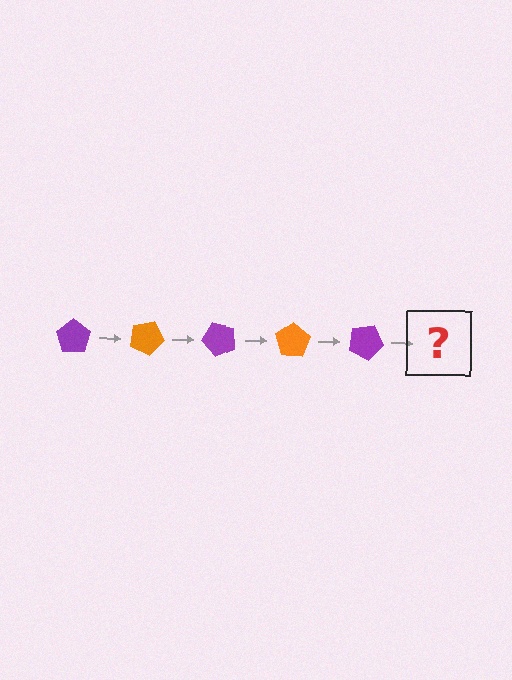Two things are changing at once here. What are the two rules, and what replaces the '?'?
The two rules are that it rotates 25 degrees each step and the color cycles through purple and orange. The '?' should be an orange pentagon, rotated 125 degrees from the start.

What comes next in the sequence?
The next element should be an orange pentagon, rotated 125 degrees from the start.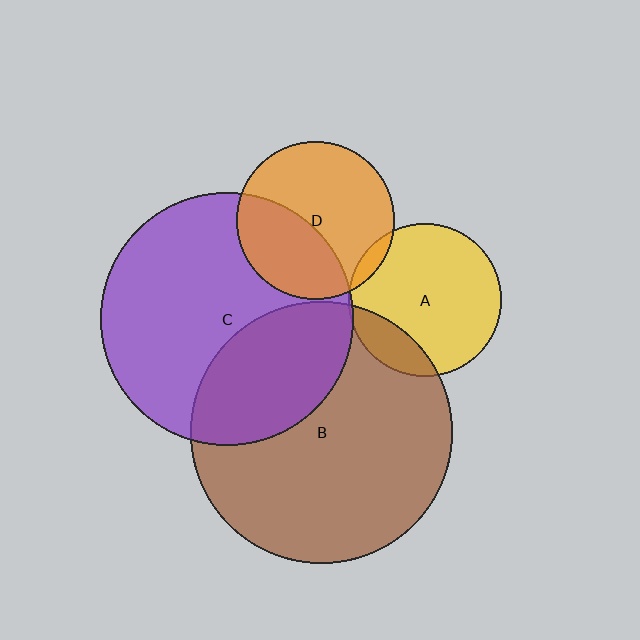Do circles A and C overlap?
Yes.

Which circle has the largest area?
Circle B (brown).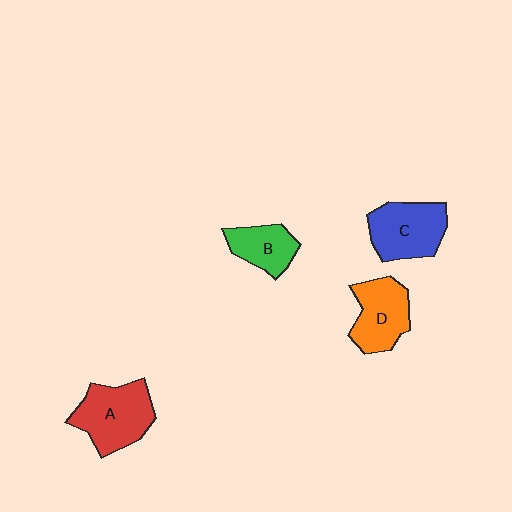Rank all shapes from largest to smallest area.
From largest to smallest: A (red), C (blue), D (orange), B (green).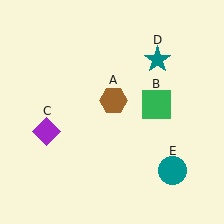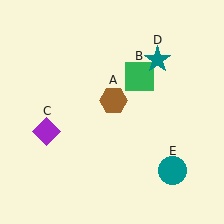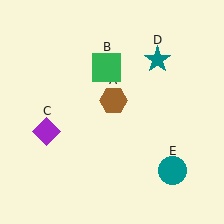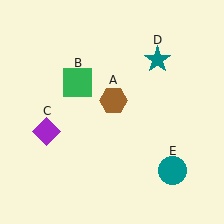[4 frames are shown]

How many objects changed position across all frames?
1 object changed position: green square (object B).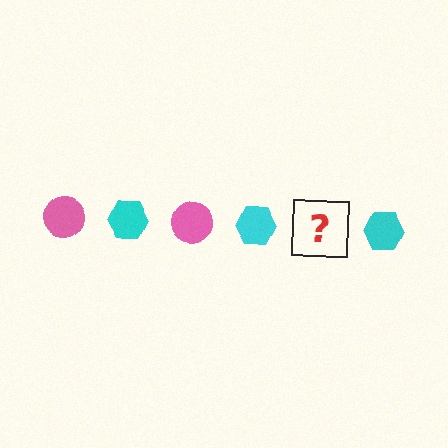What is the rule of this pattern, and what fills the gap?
The rule is that the pattern alternates between pink circle and cyan hexagon. The gap should be filled with a pink circle.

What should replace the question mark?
The question mark should be replaced with a pink circle.